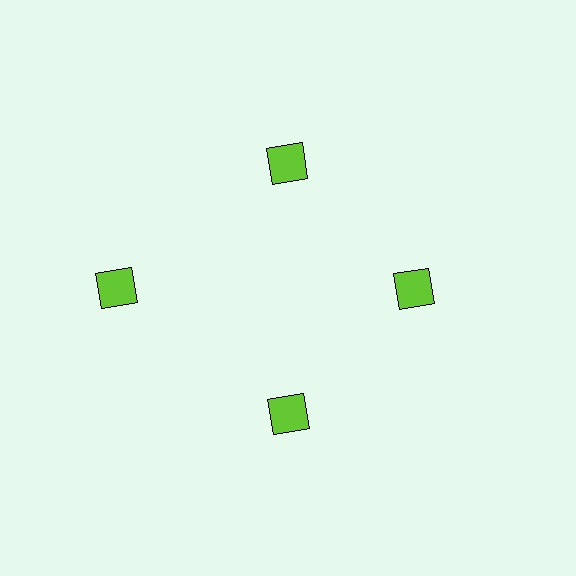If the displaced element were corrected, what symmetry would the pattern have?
It would have 4-fold rotational symmetry — the pattern would map onto itself every 90 degrees.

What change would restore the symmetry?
The symmetry would be restored by moving it inward, back onto the ring so that all 4 squares sit at equal angles and equal distance from the center.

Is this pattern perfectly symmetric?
No. The 4 lime squares are arranged in a ring, but one element near the 9 o'clock position is pushed outward from the center, breaking the 4-fold rotational symmetry.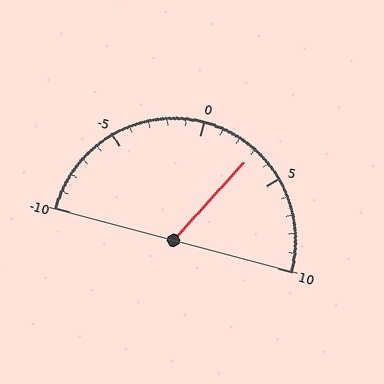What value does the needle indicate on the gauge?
The needle indicates approximately 3.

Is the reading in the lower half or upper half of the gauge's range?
The reading is in the upper half of the range (-10 to 10).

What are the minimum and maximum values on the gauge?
The gauge ranges from -10 to 10.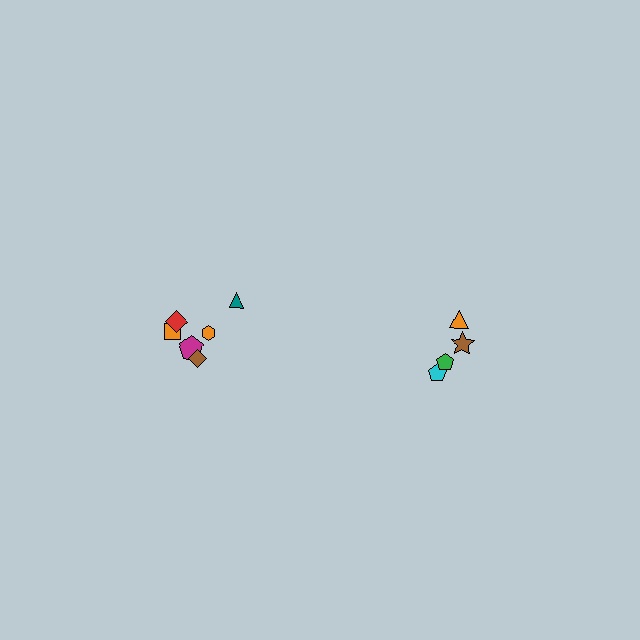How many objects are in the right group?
There are 4 objects.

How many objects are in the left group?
There are 6 objects.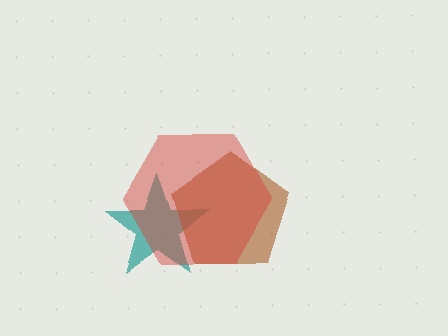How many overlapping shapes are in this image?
There are 3 overlapping shapes in the image.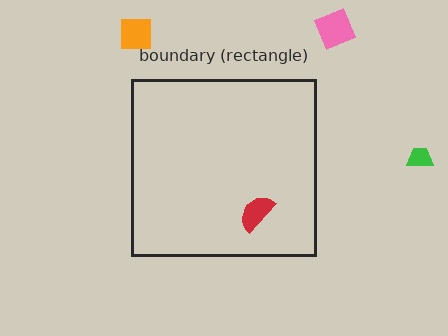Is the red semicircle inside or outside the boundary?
Inside.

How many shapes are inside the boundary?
1 inside, 3 outside.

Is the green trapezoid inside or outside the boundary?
Outside.